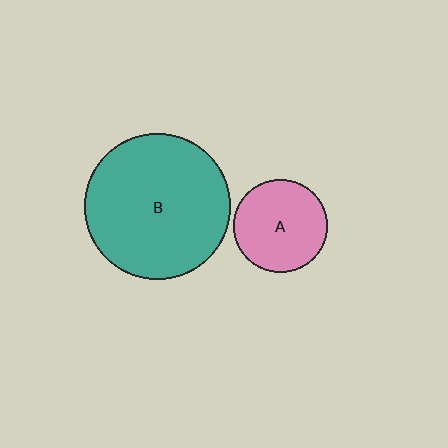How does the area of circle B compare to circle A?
Approximately 2.4 times.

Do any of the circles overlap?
No, none of the circles overlap.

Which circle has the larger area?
Circle B (teal).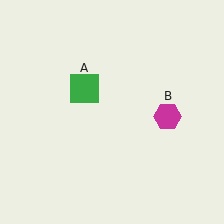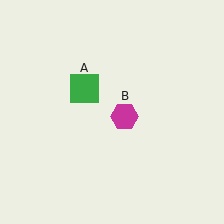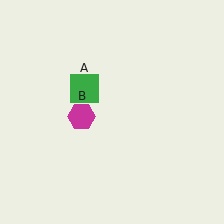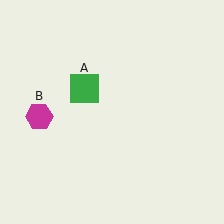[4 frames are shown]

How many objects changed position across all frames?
1 object changed position: magenta hexagon (object B).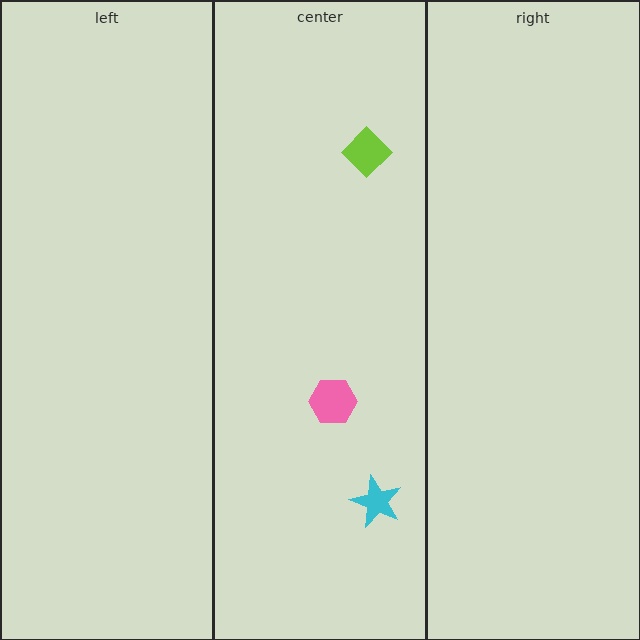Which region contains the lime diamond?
The center region.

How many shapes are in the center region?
3.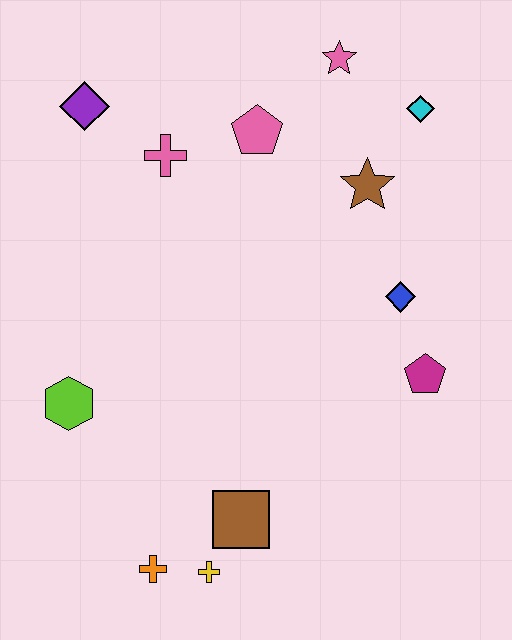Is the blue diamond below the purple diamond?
Yes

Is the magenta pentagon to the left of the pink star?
No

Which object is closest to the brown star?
The cyan diamond is closest to the brown star.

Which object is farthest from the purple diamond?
The yellow cross is farthest from the purple diamond.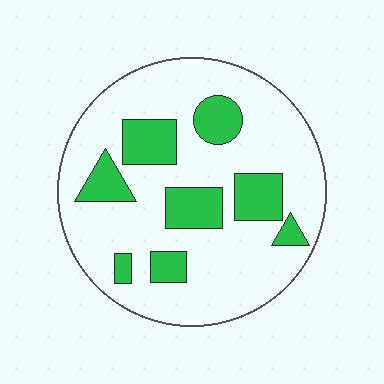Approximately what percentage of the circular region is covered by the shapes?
Approximately 25%.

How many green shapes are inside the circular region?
8.